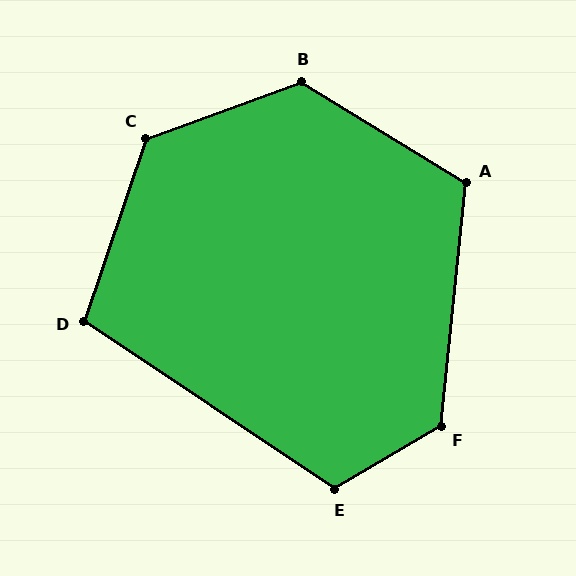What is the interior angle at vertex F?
Approximately 126 degrees (obtuse).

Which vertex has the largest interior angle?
C, at approximately 129 degrees.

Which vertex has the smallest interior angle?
D, at approximately 105 degrees.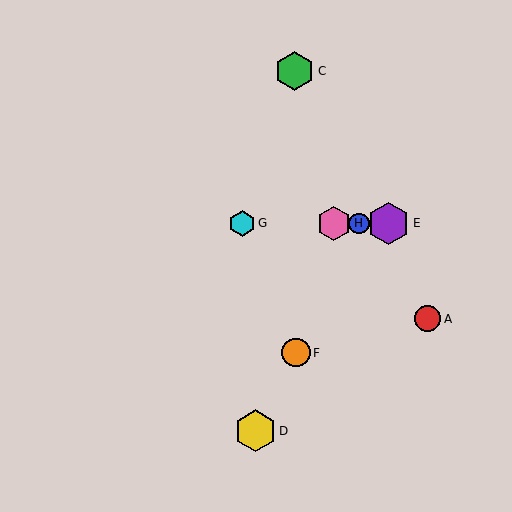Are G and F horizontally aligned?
No, G is at y≈224 and F is at y≈353.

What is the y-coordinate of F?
Object F is at y≈353.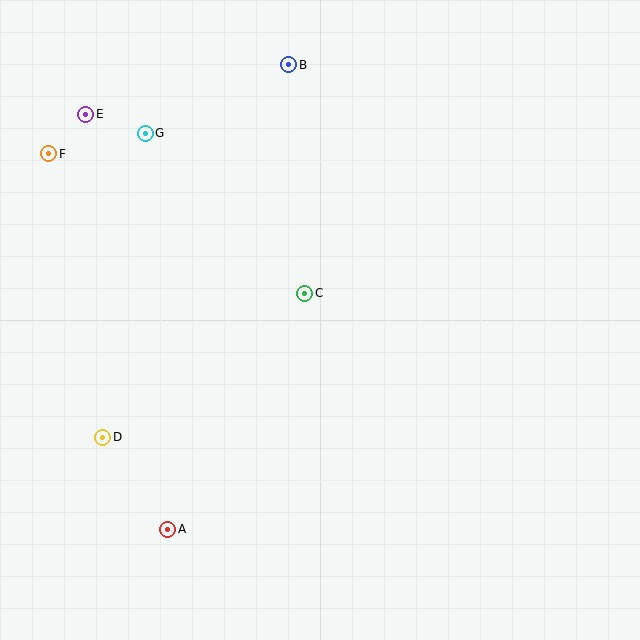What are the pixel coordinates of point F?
Point F is at (49, 154).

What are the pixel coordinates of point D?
Point D is at (103, 437).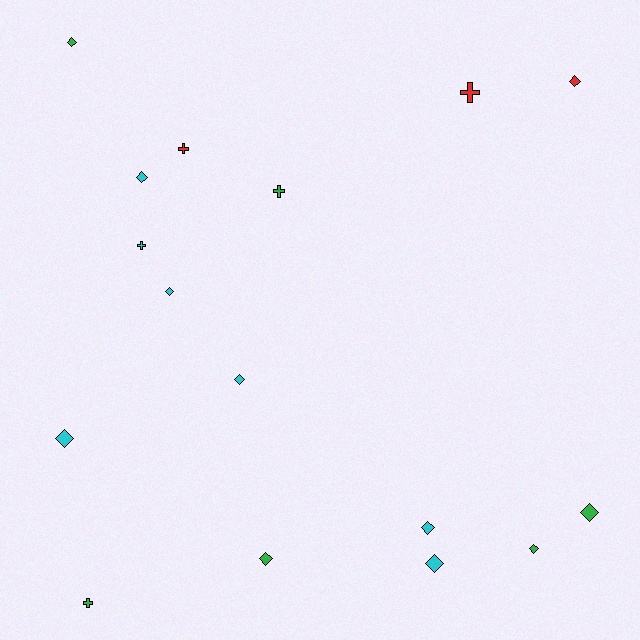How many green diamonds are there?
There are 4 green diamonds.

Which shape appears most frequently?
Diamond, with 11 objects.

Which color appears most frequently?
Cyan, with 7 objects.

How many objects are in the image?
There are 16 objects.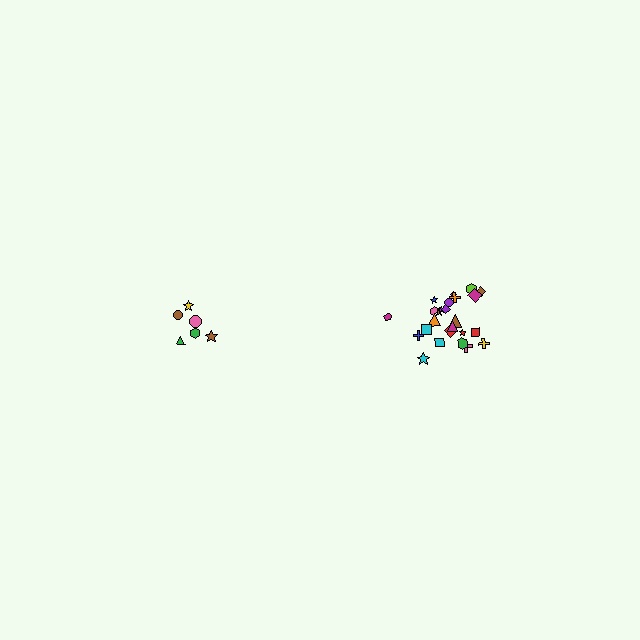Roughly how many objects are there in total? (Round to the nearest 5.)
Roughly 30 objects in total.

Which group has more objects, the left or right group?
The right group.